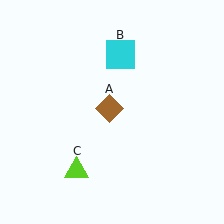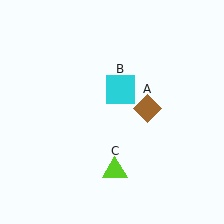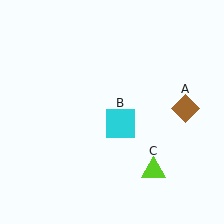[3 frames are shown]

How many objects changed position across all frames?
3 objects changed position: brown diamond (object A), cyan square (object B), lime triangle (object C).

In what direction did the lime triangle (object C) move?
The lime triangle (object C) moved right.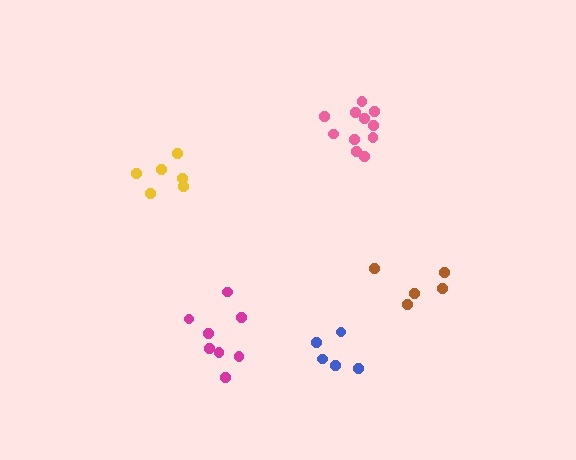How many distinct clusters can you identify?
There are 5 distinct clusters.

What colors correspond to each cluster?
The clusters are colored: brown, pink, magenta, yellow, blue.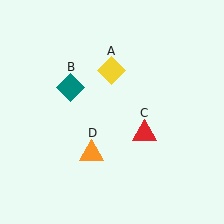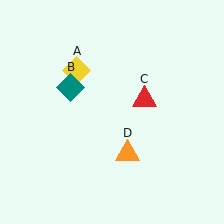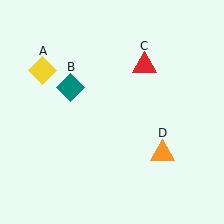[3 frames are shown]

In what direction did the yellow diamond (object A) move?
The yellow diamond (object A) moved left.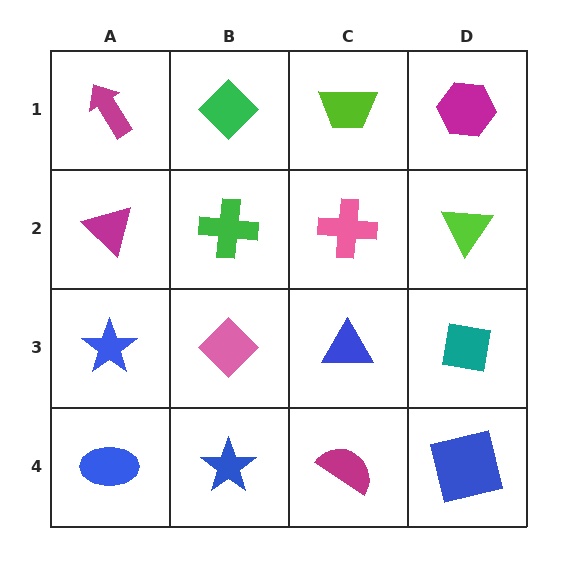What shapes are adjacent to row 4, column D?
A teal square (row 3, column D), a magenta semicircle (row 4, column C).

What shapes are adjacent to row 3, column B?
A green cross (row 2, column B), a blue star (row 4, column B), a blue star (row 3, column A), a blue triangle (row 3, column C).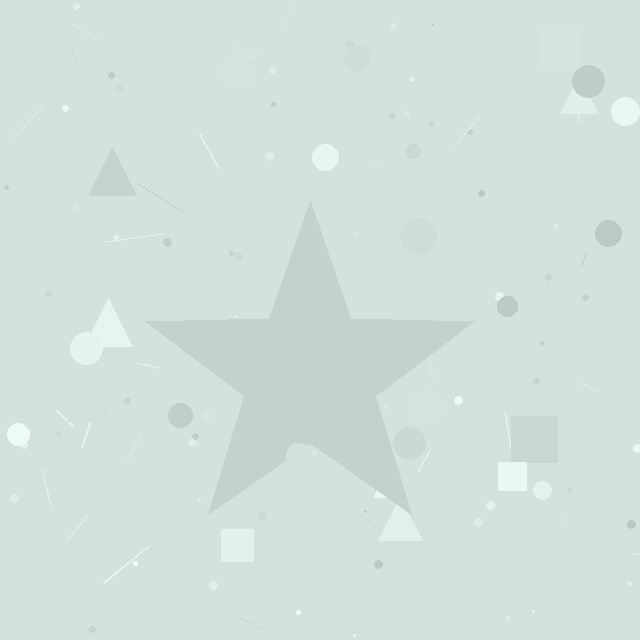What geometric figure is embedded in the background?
A star is embedded in the background.